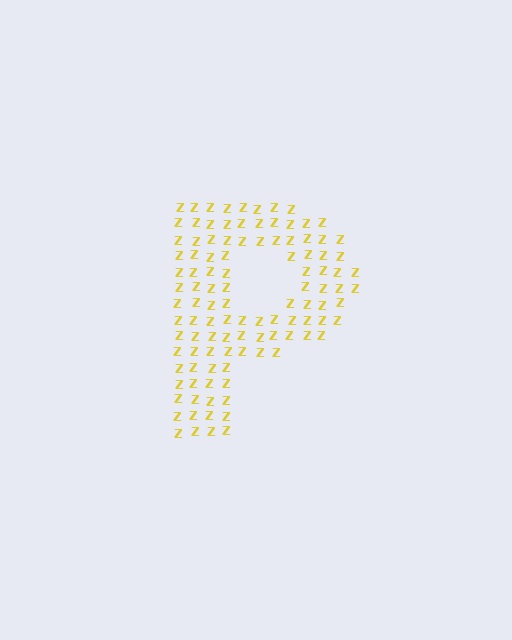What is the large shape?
The large shape is the letter P.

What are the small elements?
The small elements are letter Z's.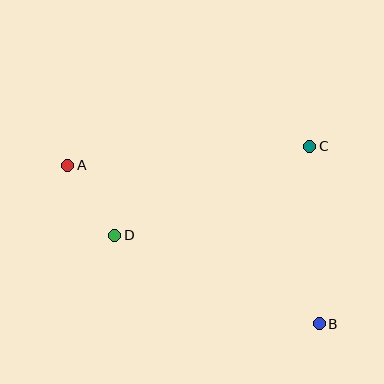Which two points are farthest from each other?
Points A and B are farthest from each other.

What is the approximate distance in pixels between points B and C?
The distance between B and C is approximately 178 pixels.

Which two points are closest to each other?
Points A and D are closest to each other.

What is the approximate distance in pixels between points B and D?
The distance between B and D is approximately 223 pixels.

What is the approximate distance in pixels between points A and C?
The distance between A and C is approximately 243 pixels.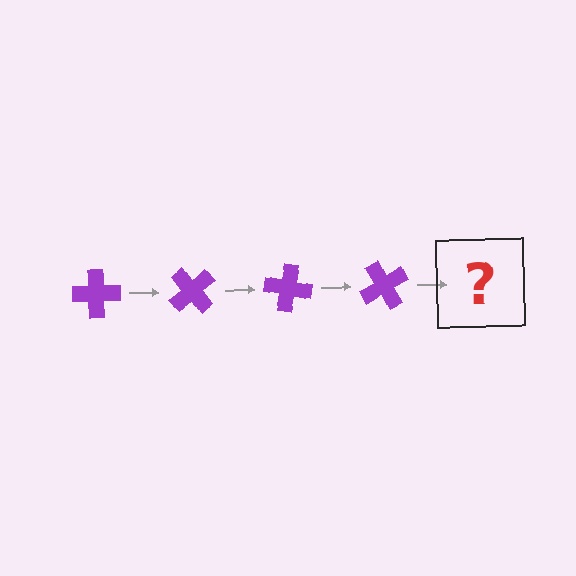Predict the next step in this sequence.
The next step is a purple cross rotated 200 degrees.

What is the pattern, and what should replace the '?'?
The pattern is that the cross rotates 50 degrees each step. The '?' should be a purple cross rotated 200 degrees.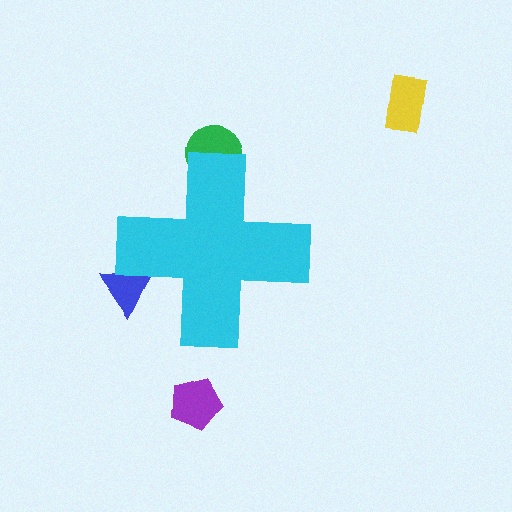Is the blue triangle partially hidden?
Yes, the blue triangle is partially hidden behind the cyan cross.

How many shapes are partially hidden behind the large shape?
2 shapes are partially hidden.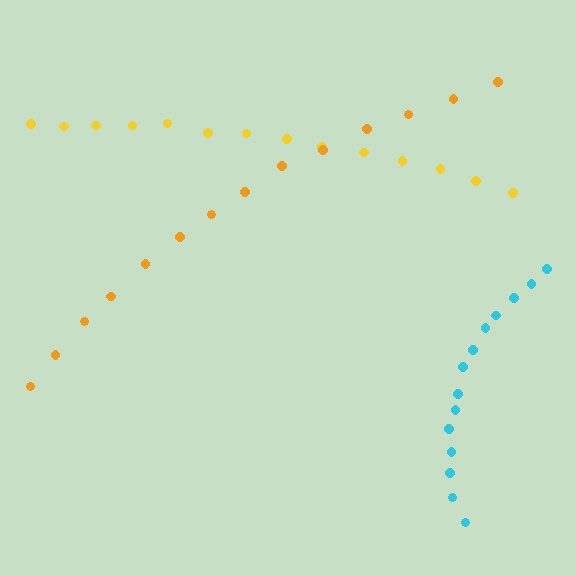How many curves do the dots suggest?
There are 3 distinct paths.